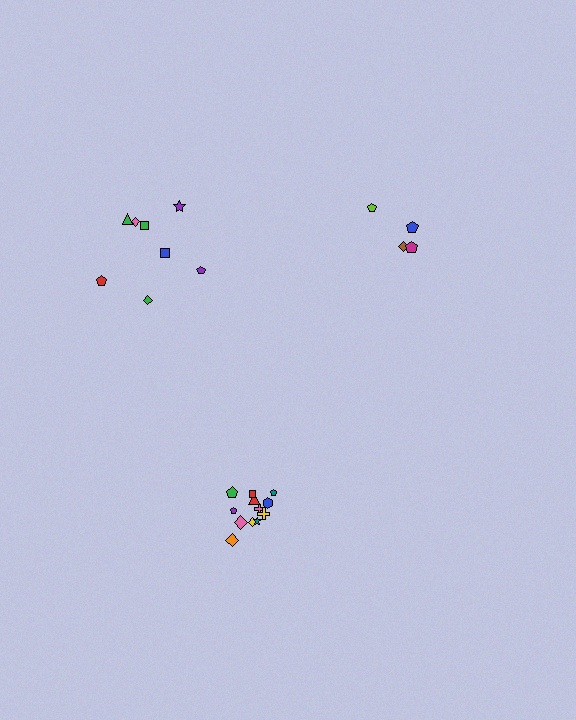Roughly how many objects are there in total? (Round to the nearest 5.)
Roughly 25 objects in total.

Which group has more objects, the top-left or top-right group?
The top-left group.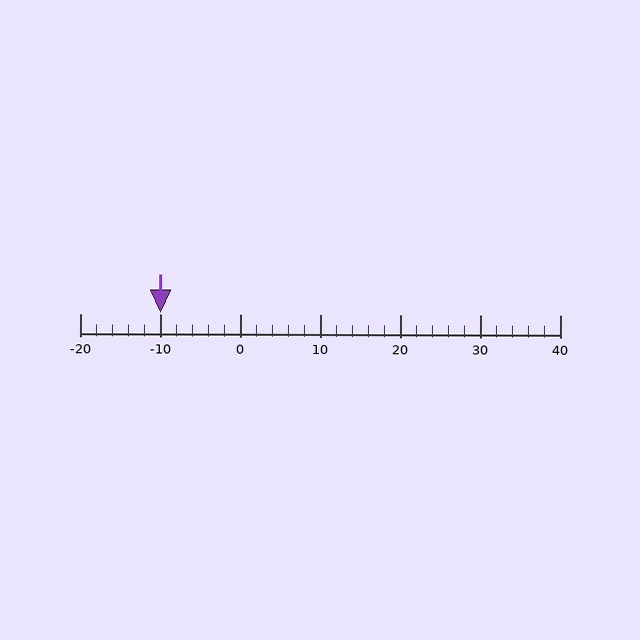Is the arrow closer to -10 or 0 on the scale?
The arrow is closer to -10.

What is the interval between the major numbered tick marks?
The major tick marks are spaced 10 units apart.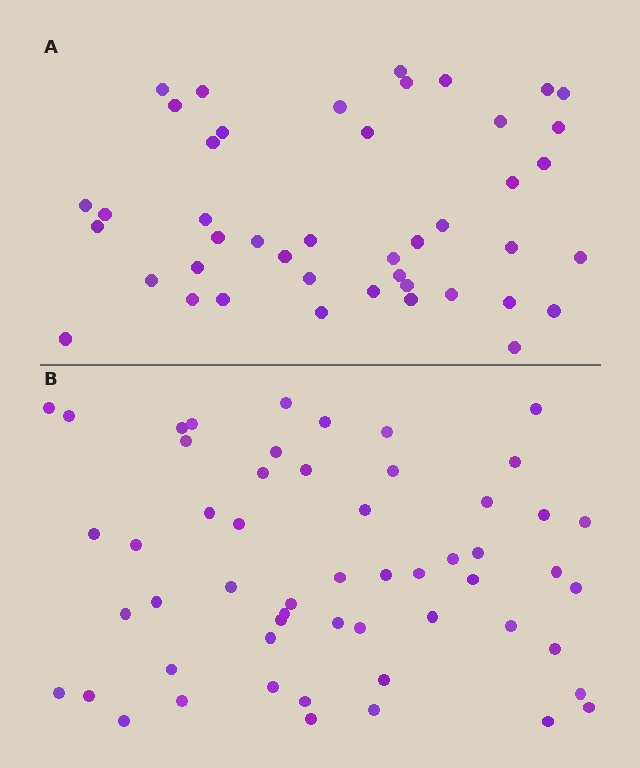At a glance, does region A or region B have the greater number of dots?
Region B (the bottom region) has more dots.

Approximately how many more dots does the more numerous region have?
Region B has roughly 12 or so more dots than region A.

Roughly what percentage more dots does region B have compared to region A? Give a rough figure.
About 25% more.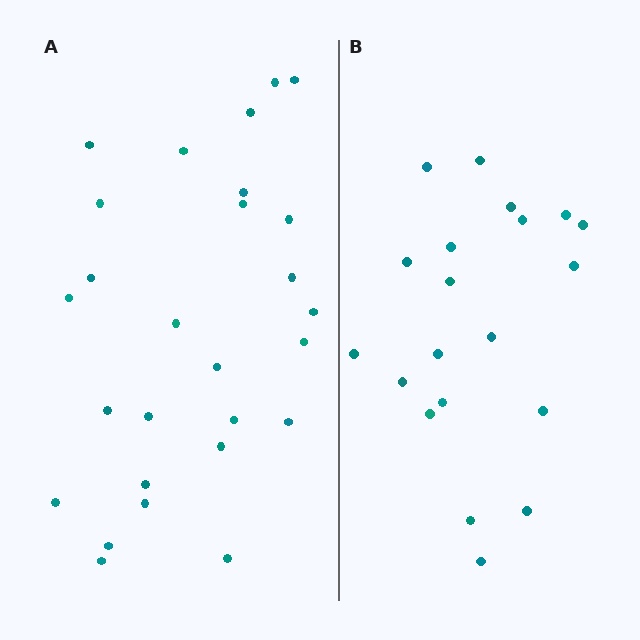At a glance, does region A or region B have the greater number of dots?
Region A (the left region) has more dots.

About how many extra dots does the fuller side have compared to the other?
Region A has roughly 8 or so more dots than region B.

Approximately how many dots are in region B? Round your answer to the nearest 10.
About 20 dots.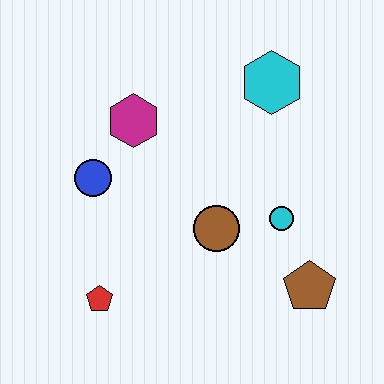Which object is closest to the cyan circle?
The brown circle is closest to the cyan circle.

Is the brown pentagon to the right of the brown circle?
Yes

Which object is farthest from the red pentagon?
The cyan hexagon is farthest from the red pentagon.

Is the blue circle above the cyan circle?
Yes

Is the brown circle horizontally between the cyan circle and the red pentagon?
Yes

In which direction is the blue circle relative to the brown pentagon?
The blue circle is to the left of the brown pentagon.